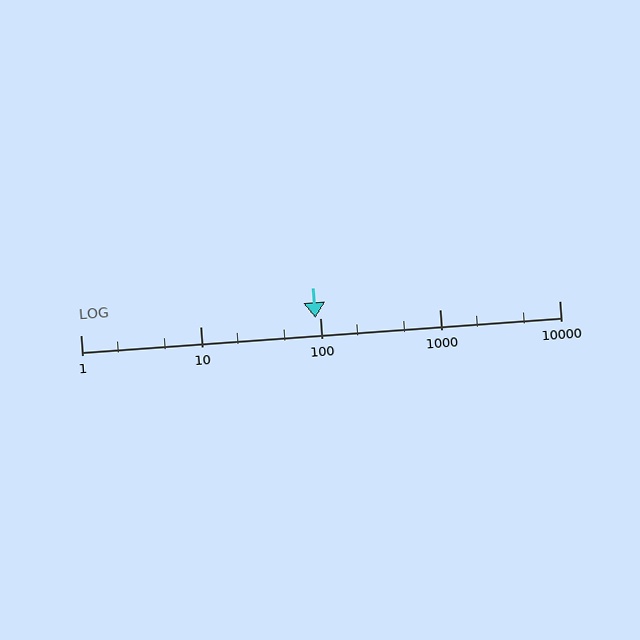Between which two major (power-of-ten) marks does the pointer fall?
The pointer is between 10 and 100.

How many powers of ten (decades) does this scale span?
The scale spans 4 decades, from 1 to 10000.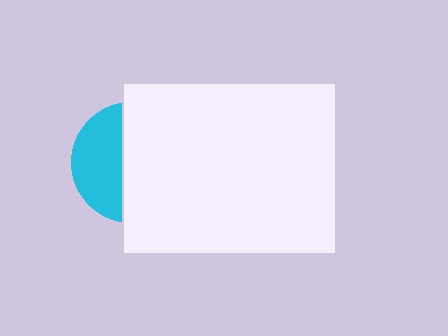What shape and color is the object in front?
The object in front is a white rectangle.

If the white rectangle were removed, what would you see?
You would see the complete cyan circle.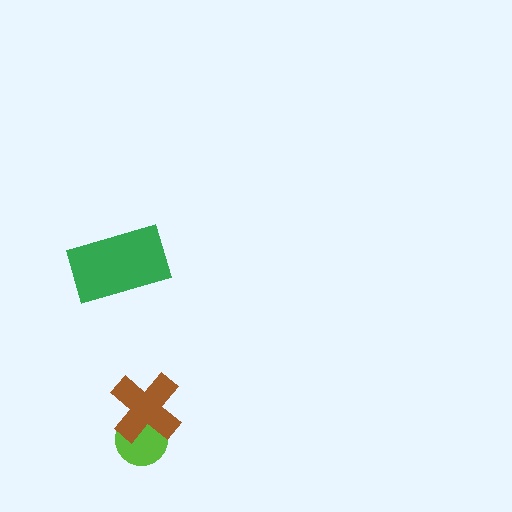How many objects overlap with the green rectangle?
0 objects overlap with the green rectangle.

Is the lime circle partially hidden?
Yes, it is partially covered by another shape.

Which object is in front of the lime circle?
The brown cross is in front of the lime circle.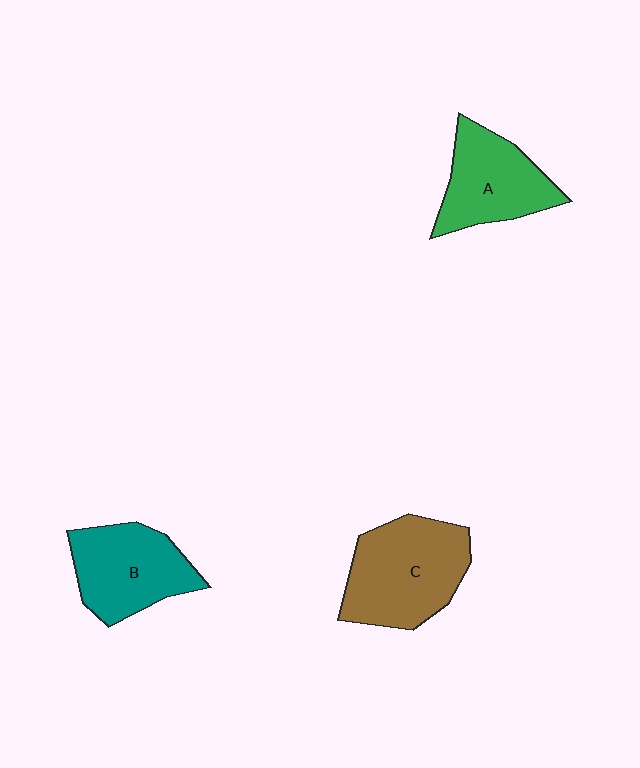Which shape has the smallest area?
Shape A (green).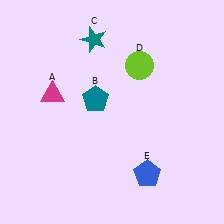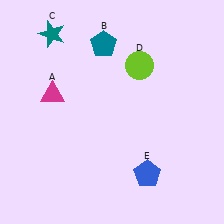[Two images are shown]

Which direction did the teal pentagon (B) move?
The teal pentagon (B) moved up.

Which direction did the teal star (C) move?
The teal star (C) moved left.